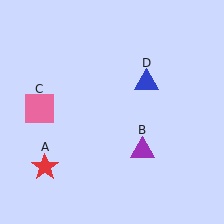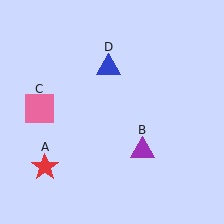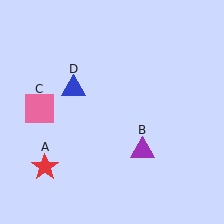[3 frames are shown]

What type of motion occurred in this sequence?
The blue triangle (object D) rotated counterclockwise around the center of the scene.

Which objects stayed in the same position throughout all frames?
Red star (object A) and purple triangle (object B) and pink square (object C) remained stationary.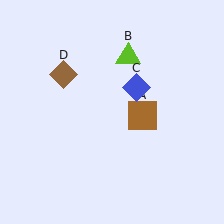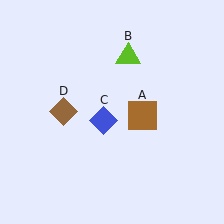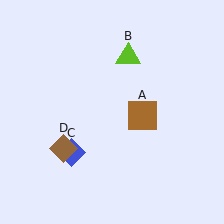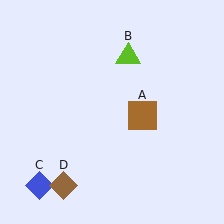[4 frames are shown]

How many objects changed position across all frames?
2 objects changed position: blue diamond (object C), brown diamond (object D).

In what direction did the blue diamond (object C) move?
The blue diamond (object C) moved down and to the left.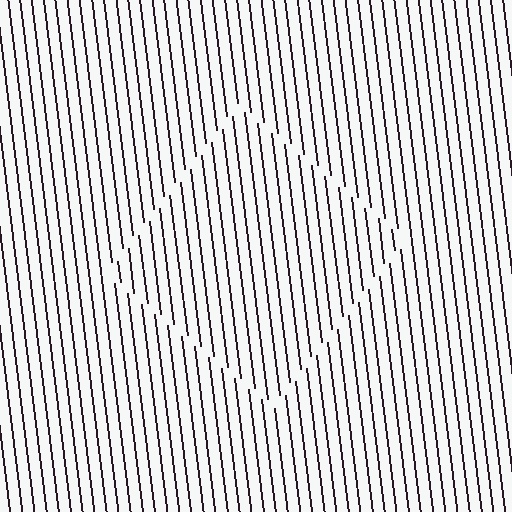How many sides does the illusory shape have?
4 sides — the line-ends trace a square.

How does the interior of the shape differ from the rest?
The interior of the shape contains the same grating, shifted by half a period — the contour is defined by the phase discontinuity where line-ends from the inner and outer gratings abut.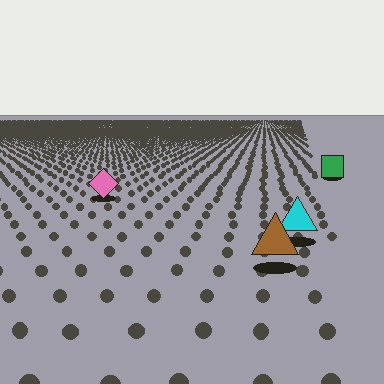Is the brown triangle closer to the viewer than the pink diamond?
Yes. The brown triangle is closer — you can tell from the texture gradient: the ground texture is coarser near it.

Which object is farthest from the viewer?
The green square is farthest from the viewer. It appears smaller and the ground texture around it is denser.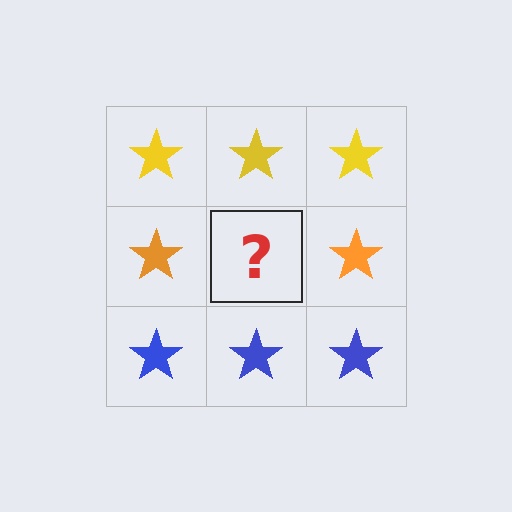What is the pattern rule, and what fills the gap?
The rule is that each row has a consistent color. The gap should be filled with an orange star.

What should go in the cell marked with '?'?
The missing cell should contain an orange star.